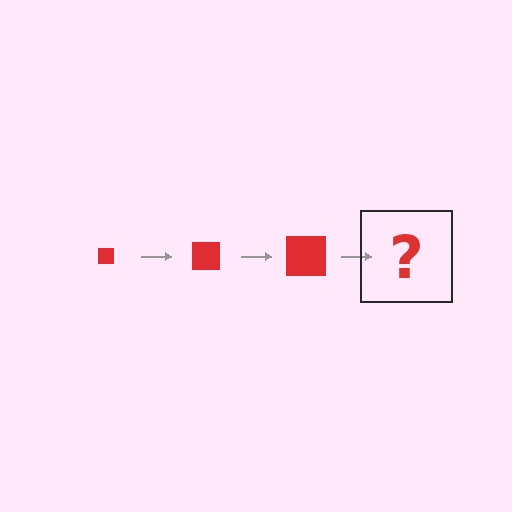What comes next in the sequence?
The next element should be a red square, larger than the previous one.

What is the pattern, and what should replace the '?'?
The pattern is that the square gets progressively larger each step. The '?' should be a red square, larger than the previous one.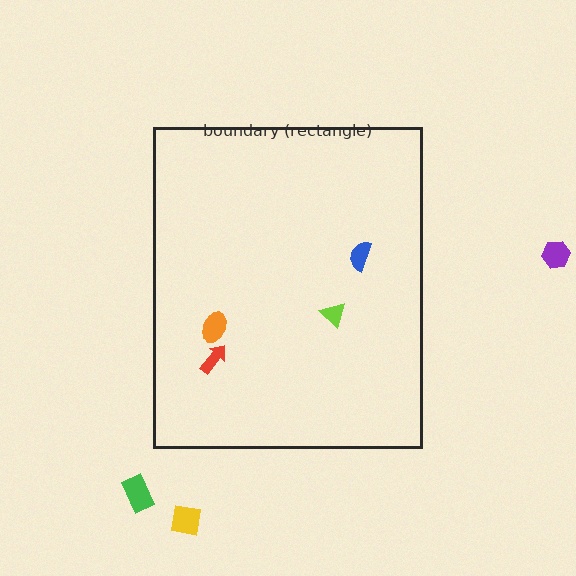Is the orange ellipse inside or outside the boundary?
Inside.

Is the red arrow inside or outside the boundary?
Inside.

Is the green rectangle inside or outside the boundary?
Outside.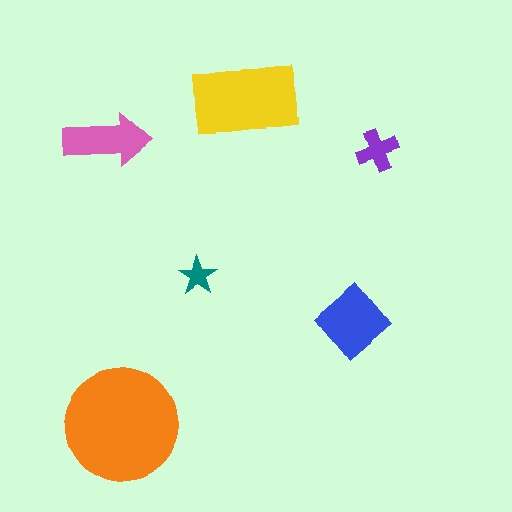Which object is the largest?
The orange circle.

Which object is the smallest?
The teal star.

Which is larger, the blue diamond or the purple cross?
The blue diamond.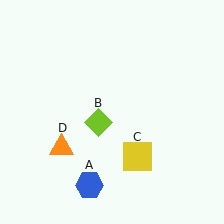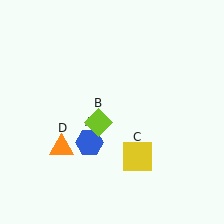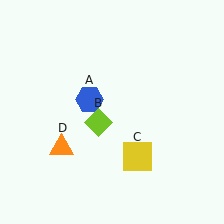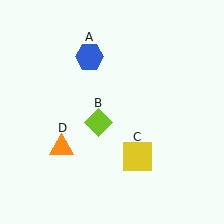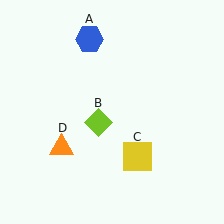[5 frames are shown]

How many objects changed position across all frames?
1 object changed position: blue hexagon (object A).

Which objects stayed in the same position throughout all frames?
Lime diamond (object B) and yellow square (object C) and orange triangle (object D) remained stationary.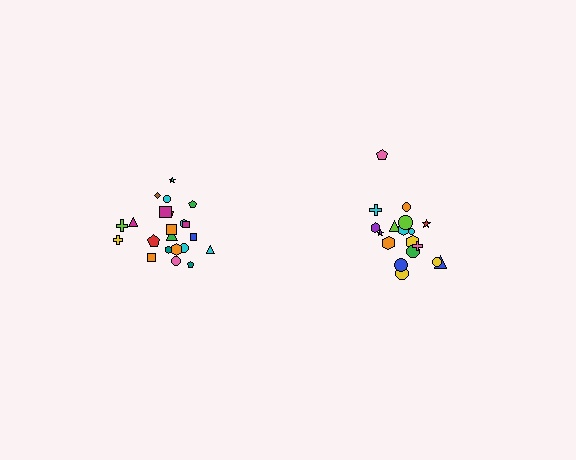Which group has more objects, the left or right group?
The left group.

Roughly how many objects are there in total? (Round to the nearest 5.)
Roughly 40 objects in total.